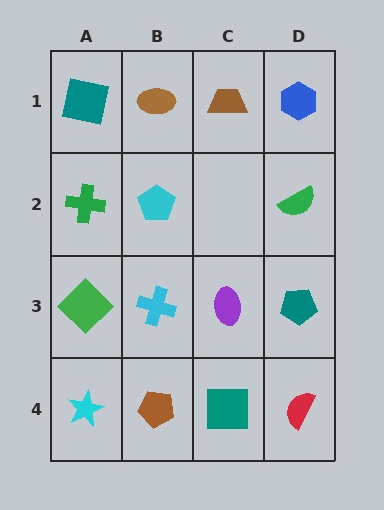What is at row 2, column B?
A cyan pentagon.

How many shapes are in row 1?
4 shapes.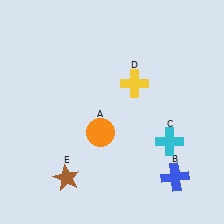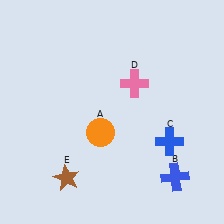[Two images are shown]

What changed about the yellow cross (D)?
In Image 1, D is yellow. In Image 2, it changed to pink.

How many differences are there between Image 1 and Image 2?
There are 2 differences between the two images.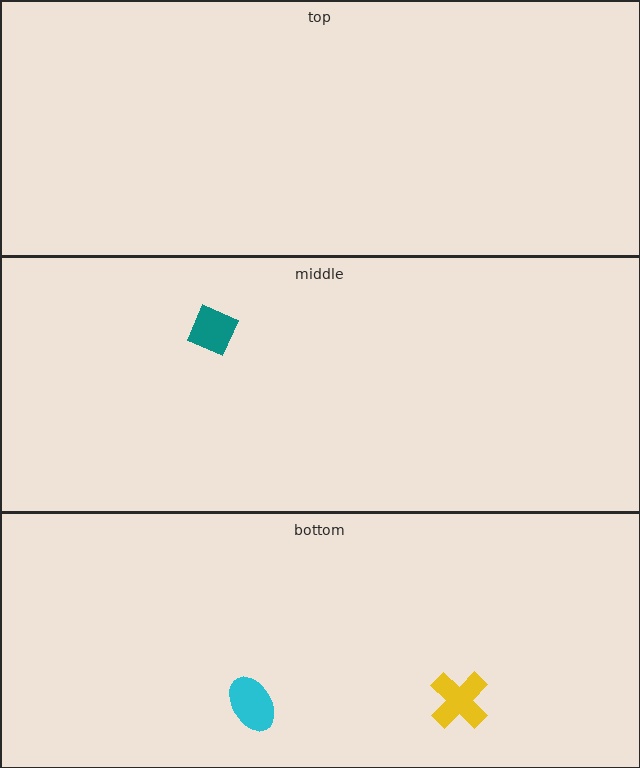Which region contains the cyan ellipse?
The bottom region.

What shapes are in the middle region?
The teal diamond.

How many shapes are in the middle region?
1.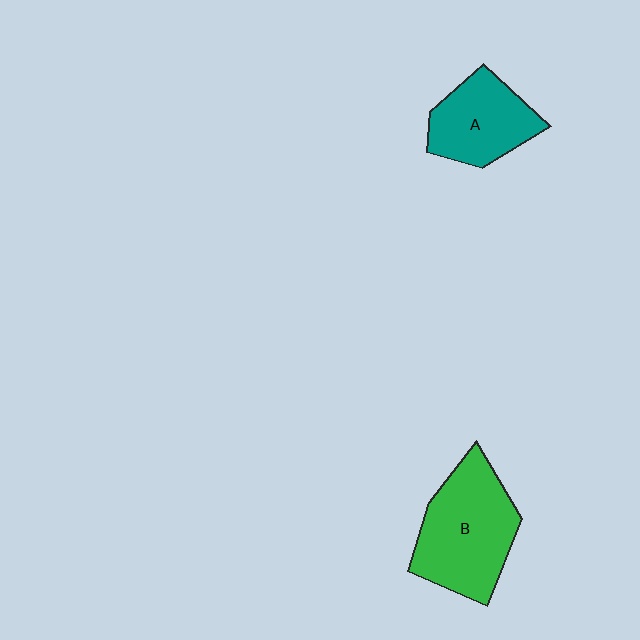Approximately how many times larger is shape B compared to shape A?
Approximately 1.4 times.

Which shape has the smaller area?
Shape A (teal).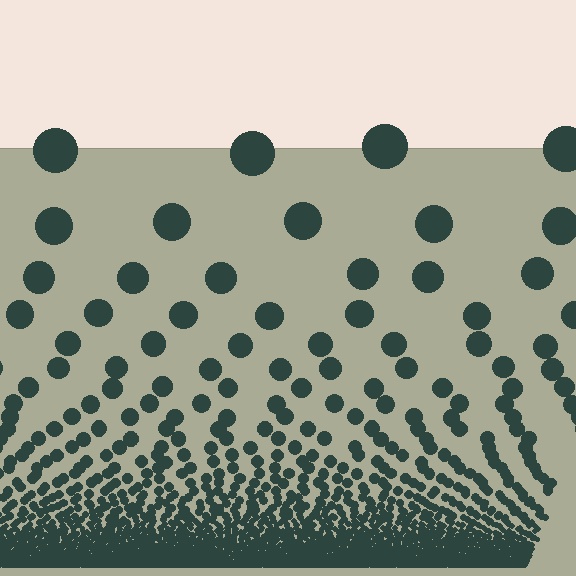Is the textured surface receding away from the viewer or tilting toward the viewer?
The surface appears to tilt toward the viewer. Texture elements get larger and sparser toward the top.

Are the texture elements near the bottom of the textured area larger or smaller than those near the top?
Smaller. The gradient is inverted — elements near the bottom are smaller and denser.